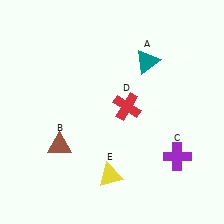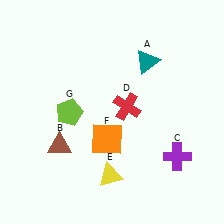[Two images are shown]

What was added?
An orange square (F), a lime pentagon (G) were added in Image 2.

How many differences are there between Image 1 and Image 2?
There are 2 differences between the two images.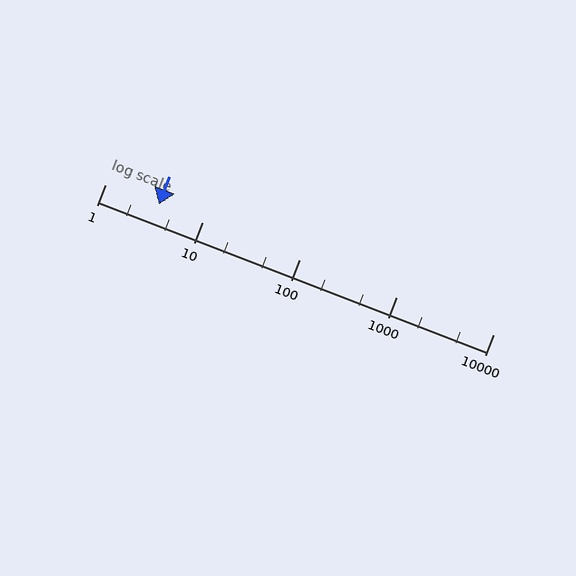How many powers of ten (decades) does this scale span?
The scale spans 4 decades, from 1 to 10000.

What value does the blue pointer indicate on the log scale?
The pointer indicates approximately 3.6.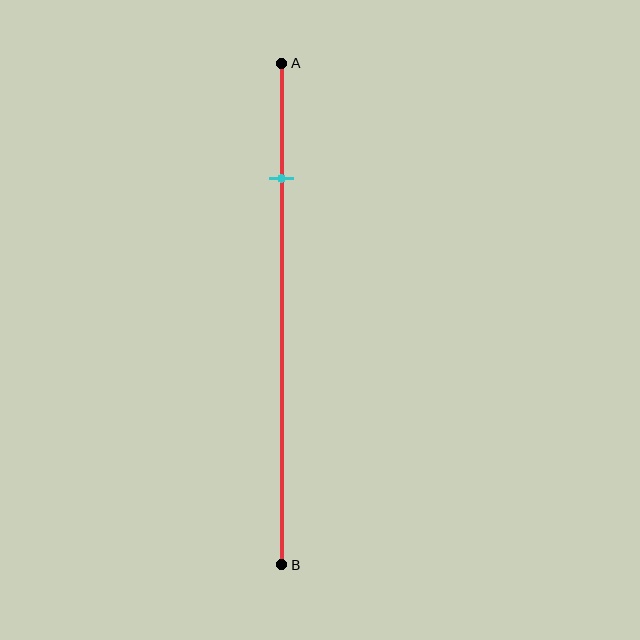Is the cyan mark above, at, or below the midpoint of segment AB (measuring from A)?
The cyan mark is above the midpoint of segment AB.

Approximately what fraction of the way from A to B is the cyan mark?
The cyan mark is approximately 25% of the way from A to B.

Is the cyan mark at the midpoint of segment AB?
No, the mark is at about 25% from A, not at the 50% midpoint.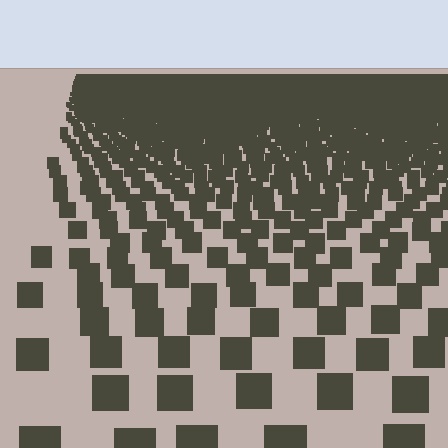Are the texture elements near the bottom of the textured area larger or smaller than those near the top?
Larger. Near the bottom, elements are closer to the viewer and appear at a bigger on-screen size.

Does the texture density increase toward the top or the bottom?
Density increases toward the top.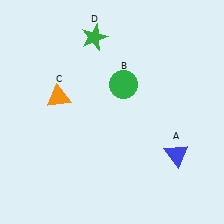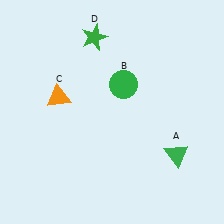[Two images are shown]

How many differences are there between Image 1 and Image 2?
There is 1 difference between the two images.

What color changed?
The triangle (A) changed from blue in Image 1 to green in Image 2.